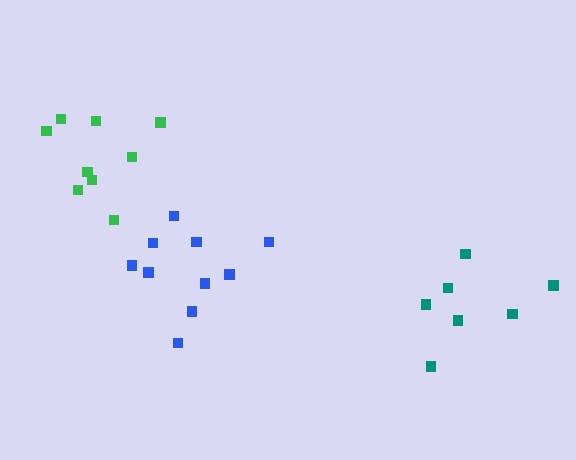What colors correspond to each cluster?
The clusters are colored: green, teal, blue.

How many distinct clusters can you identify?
There are 3 distinct clusters.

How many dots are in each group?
Group 1: 9 dots, Group 2: 7 dots, Group 3: 10 dots (26 total).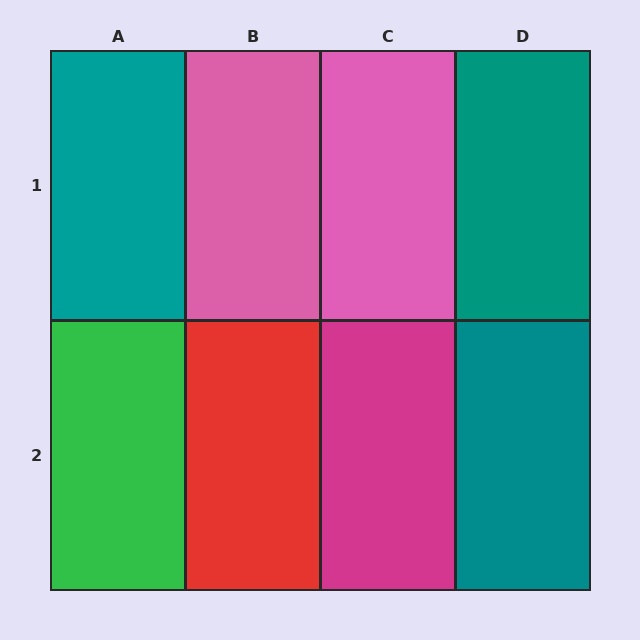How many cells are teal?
3 cells are teal.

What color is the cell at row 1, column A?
Teal.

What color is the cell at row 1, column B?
Pink.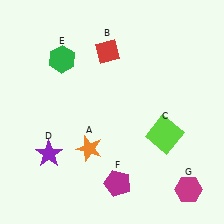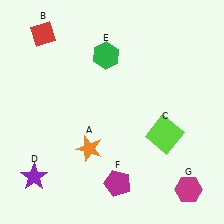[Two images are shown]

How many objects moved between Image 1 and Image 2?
3 objects moved between the two images.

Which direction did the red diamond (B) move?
The red diamond (B) moved left.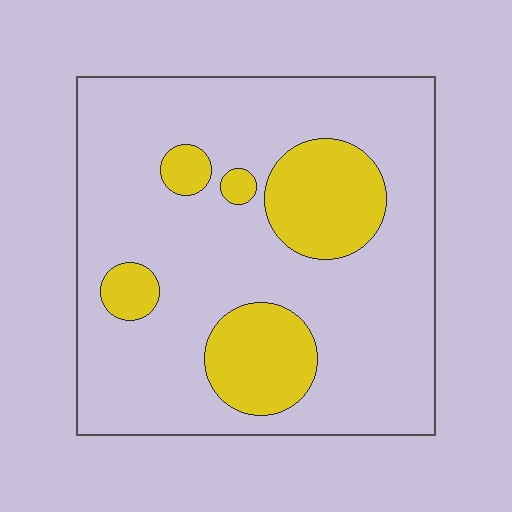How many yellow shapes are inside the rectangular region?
5.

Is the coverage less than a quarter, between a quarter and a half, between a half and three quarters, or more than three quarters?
Less than a quarter.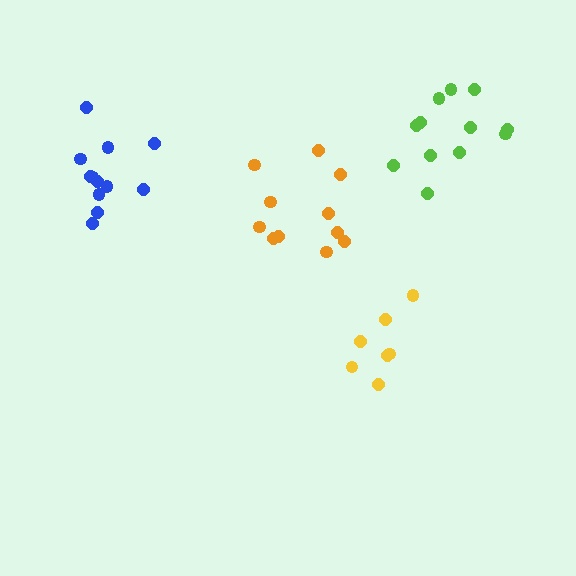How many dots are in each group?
Group 1: 11 dots, Group 2: 7 dots, Group 3: 12 dots, Group 4: 12 dots (42 total).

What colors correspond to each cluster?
The clusters are colored: orange, yellow, lime, blue.